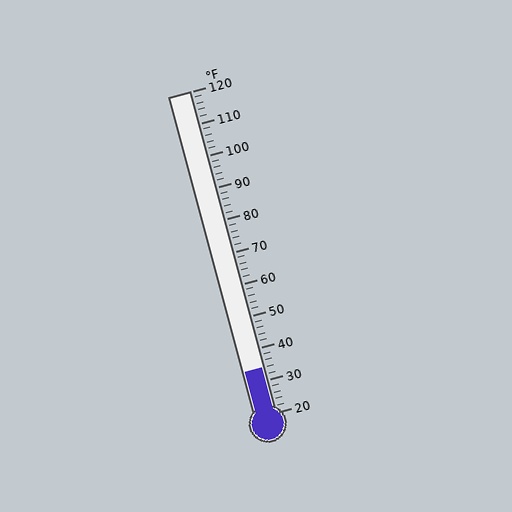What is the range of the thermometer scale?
The thermometer scale ranges from 20°F to 120°F.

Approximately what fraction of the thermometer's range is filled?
The thermometer is filled to approximately 15% of its range.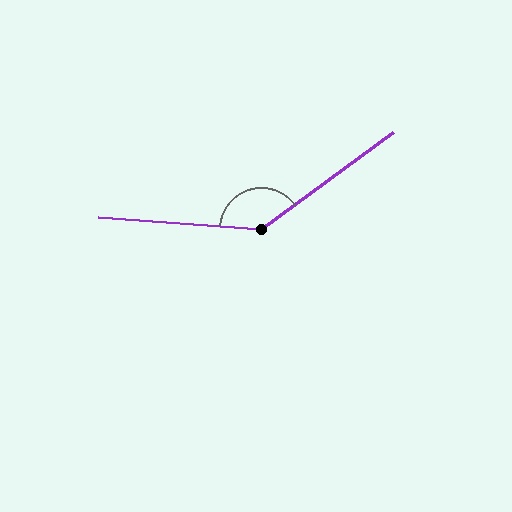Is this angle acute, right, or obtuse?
It is obtuse.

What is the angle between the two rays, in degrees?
Approximately 140 degrees.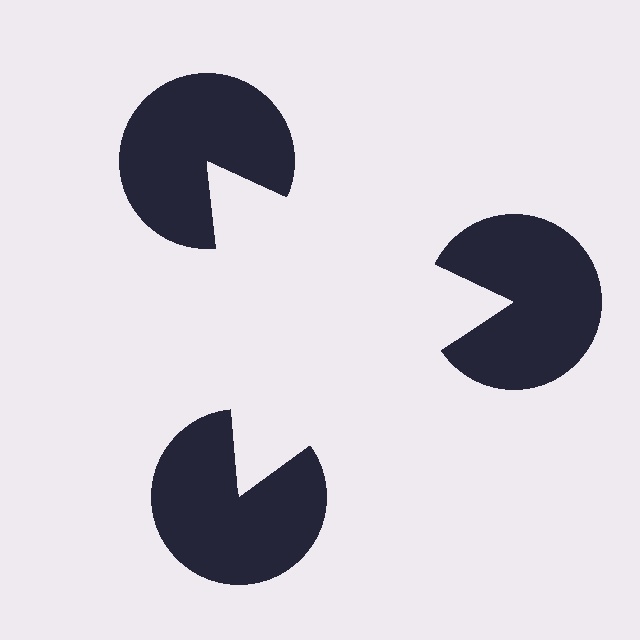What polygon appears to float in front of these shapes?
An illusory triangle — its edges are inferred from the aligned wedge cuts in the pac-man discs, not physically drawn.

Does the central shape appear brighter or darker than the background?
It typically appears slightly brighter than the background, even though no actual brightness change is drawn.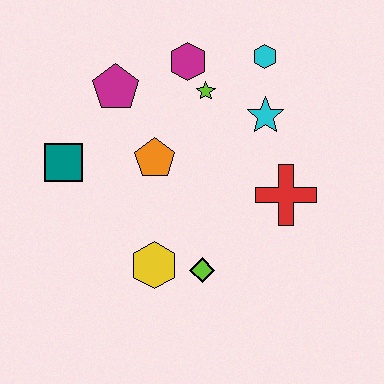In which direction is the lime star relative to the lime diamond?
The lime star is above the lime diamond.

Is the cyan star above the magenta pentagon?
No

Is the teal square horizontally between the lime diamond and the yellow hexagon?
No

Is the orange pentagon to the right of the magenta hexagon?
No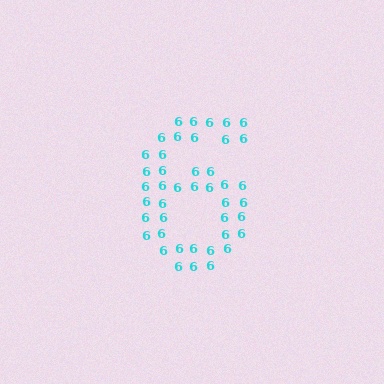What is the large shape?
The large shape is the digit 6.